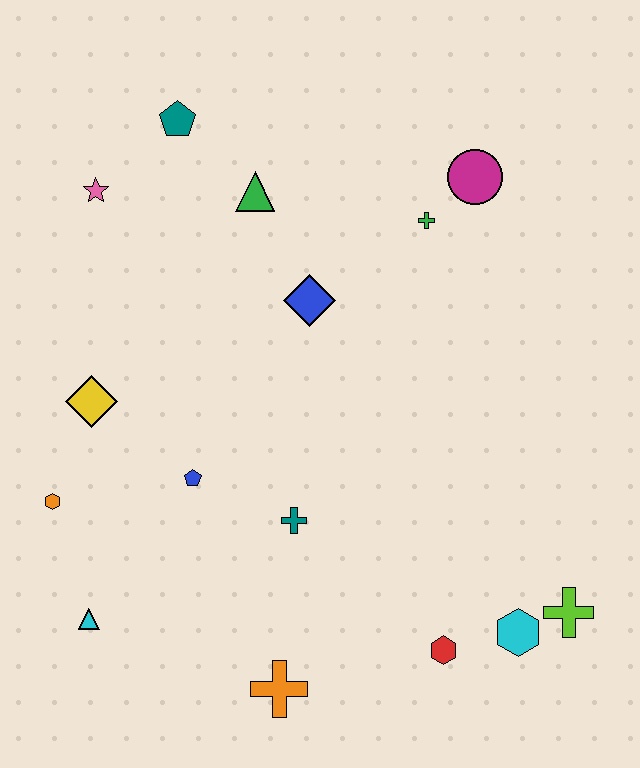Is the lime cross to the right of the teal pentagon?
Yes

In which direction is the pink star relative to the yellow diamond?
The pink star is above the yellow diamond.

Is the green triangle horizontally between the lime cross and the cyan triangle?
Yes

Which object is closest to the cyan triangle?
The orange hexagon is closest to the cyan triangle.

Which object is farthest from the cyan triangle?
The magenta circle is farthest from the cyan triangle.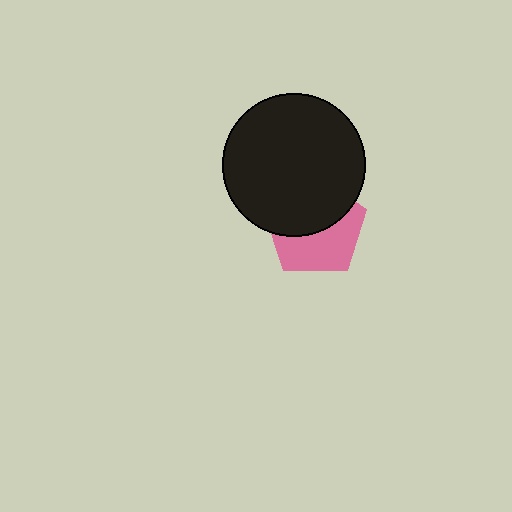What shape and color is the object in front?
The object in front is a black circle.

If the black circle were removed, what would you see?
You would see the complete pink pentagon.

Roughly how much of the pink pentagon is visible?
About half of it is visible (roughly 49%).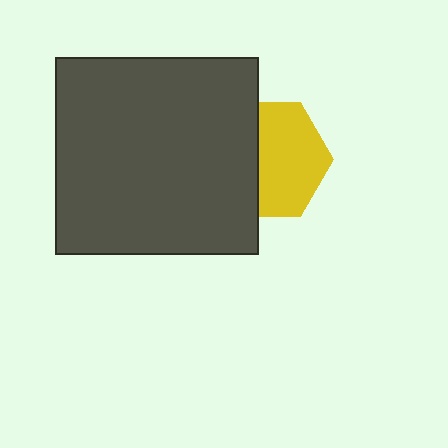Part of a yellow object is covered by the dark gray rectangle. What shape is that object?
It is a hexagon.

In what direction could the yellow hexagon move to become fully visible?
The yellow hexagon could move right. That would shift it out from behind the dark gray rectangle entirely.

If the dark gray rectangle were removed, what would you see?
You would see the complete yellow hexagon.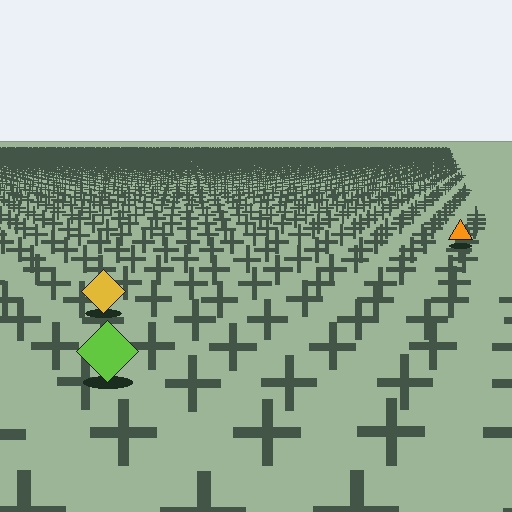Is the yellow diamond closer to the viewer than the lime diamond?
No. The lime diamond is closer — you can tell from the texture gradient: the ground texture is coarser near it.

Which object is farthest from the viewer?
The orange triangle is farthest from the viewer. It appears smaller and the ground texture around it is denser.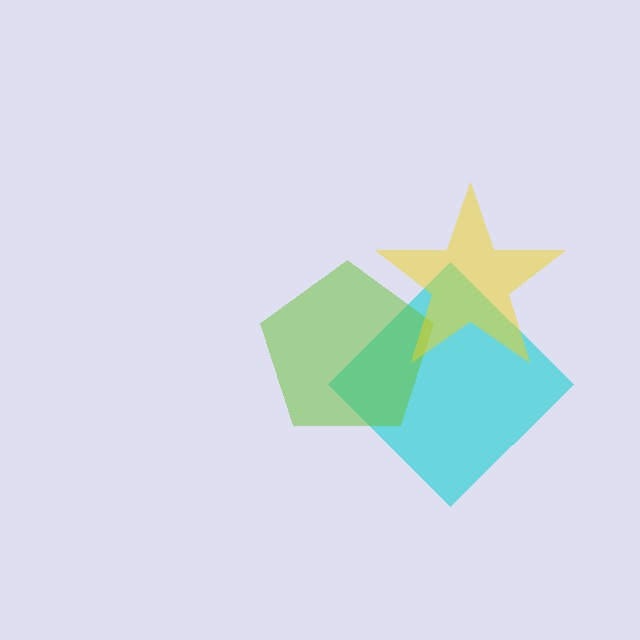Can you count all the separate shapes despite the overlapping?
Yes, there are 3 separate shapes.